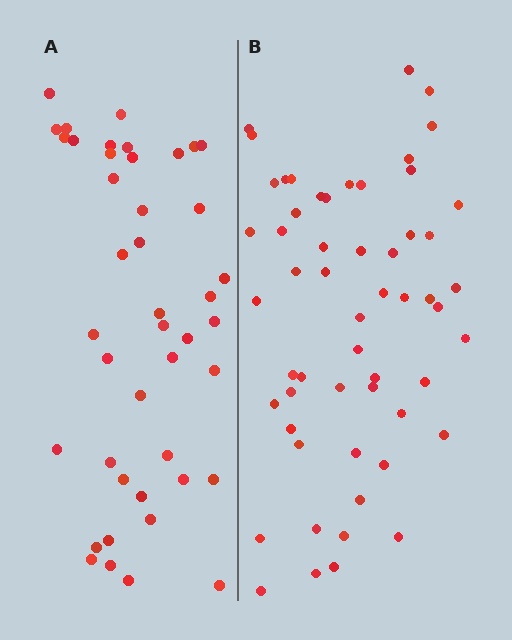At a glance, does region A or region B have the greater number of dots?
Region B (the right region) has more dots.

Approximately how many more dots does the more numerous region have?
Region B has approximately 15 more dots than region A.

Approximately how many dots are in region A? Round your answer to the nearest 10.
About 40 dots. (The exact count is 43, which rounds to 40.)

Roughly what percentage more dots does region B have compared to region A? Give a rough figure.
About 30% more.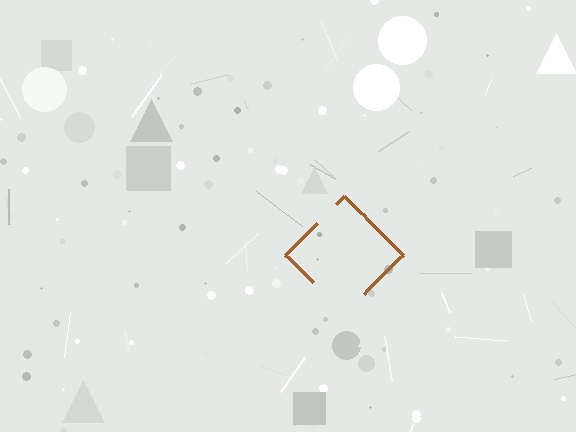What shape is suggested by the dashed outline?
The dashed outline suggests a diamond.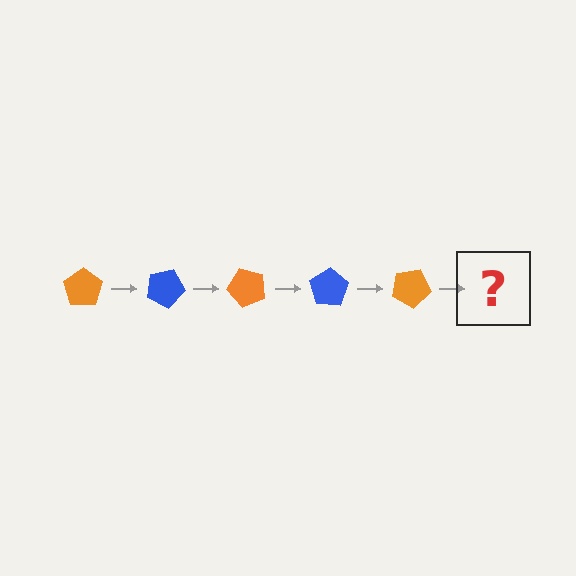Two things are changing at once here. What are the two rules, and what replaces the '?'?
The two rules are that it rotates 25 degrees each step and the color cycles through orange and blue. The '?' should be a blue pentagon, rotated 125 degrees from the start.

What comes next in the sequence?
The next element should be a blue pentagon, rotated 125 degrees from the start.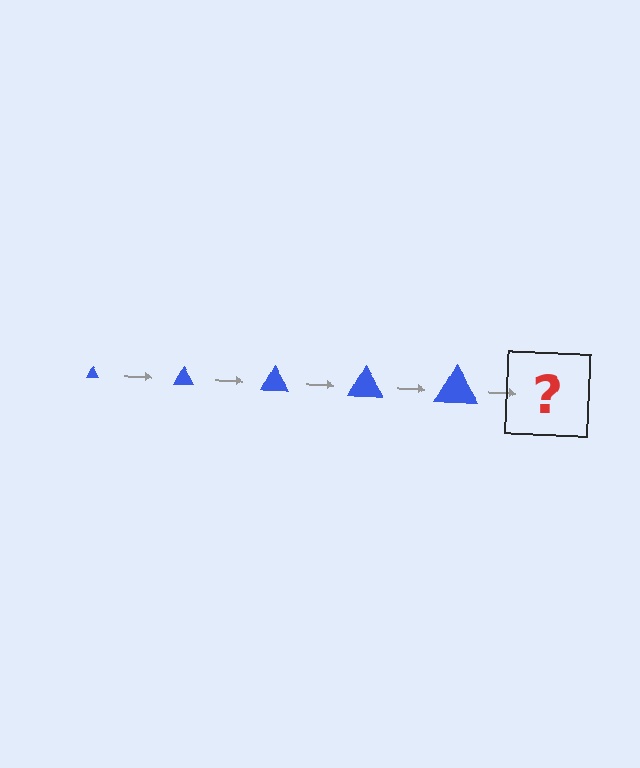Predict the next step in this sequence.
The next step is a blue triangle, larger than the previous one.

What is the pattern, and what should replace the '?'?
The pattern is that the triangle gets progressively larger each step. The '?' should be a blue triangle, larger than the previous one.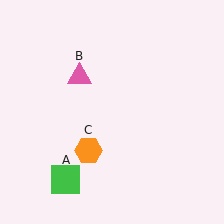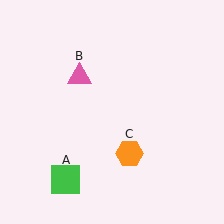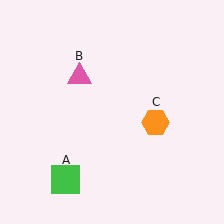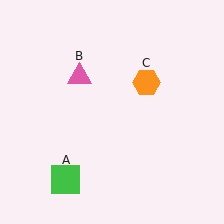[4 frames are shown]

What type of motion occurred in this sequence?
The orange hexagon (object C) rotated counterclockwise around the center of the scene.